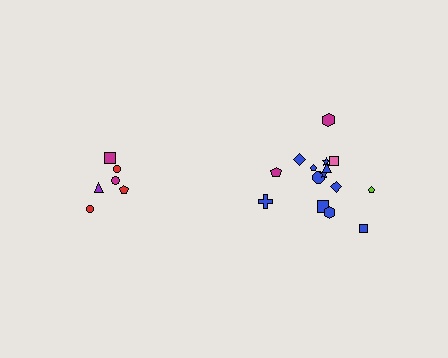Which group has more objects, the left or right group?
The right group.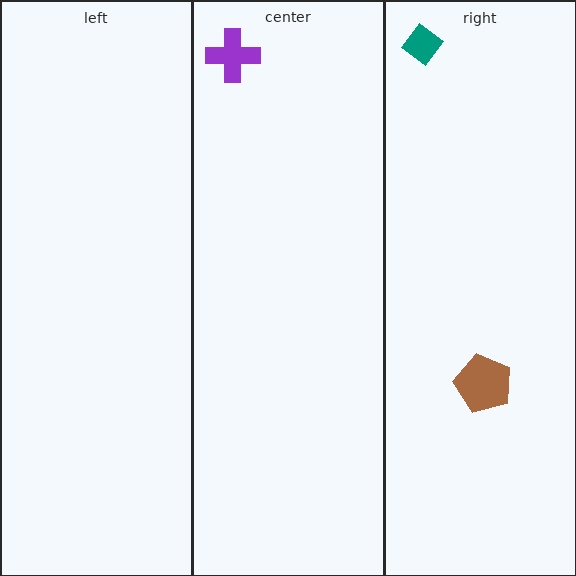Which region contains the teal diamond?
The right region.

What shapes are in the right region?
The teal diamond, the brown pentagon.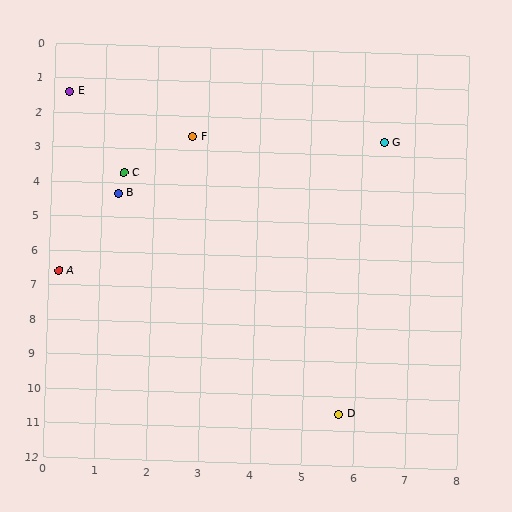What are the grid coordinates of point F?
Point F is at approximately (2.7, 2.6).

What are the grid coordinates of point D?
Point D is at approximately (5.7, 10.5).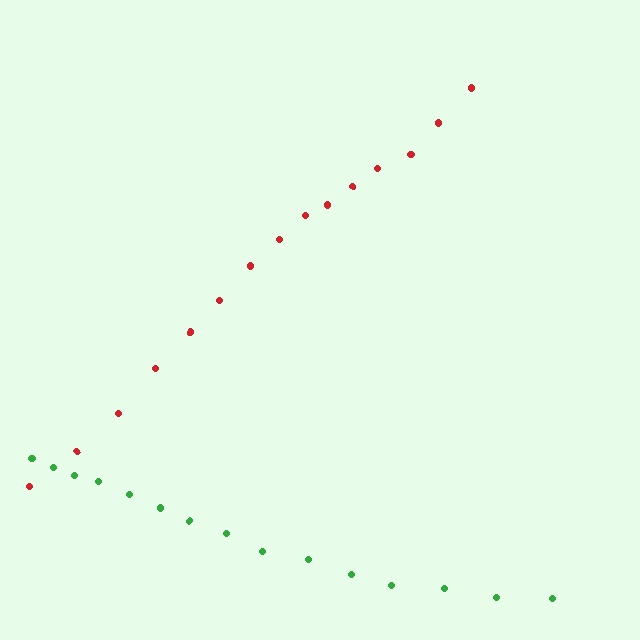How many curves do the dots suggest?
There are 2 distinct paths.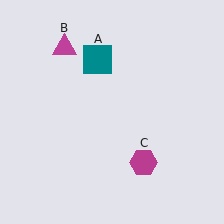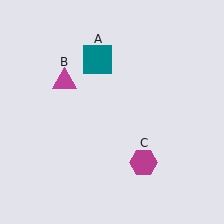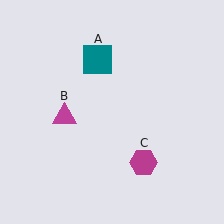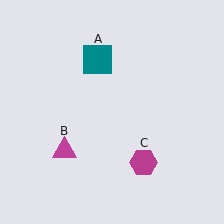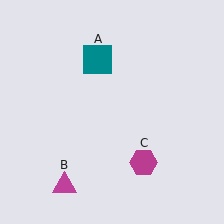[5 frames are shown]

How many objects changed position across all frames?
1 object changed position: magenta triangle (object B).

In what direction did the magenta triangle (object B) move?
The magenta triangle (object B) moved down.